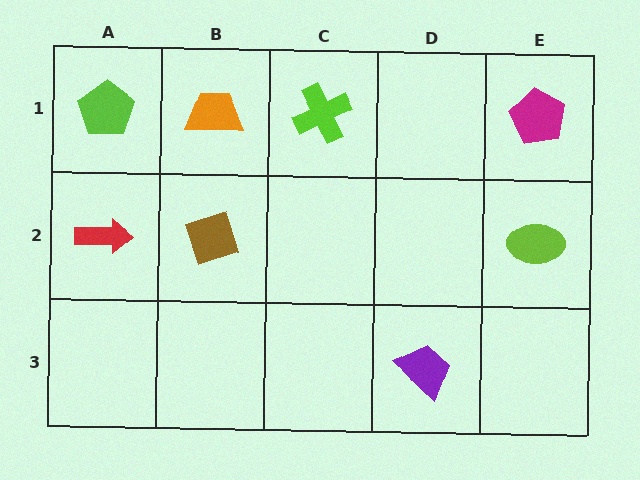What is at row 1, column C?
A lime cross.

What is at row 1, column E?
A magenta pentagon.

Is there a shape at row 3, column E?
No, that cell is empty.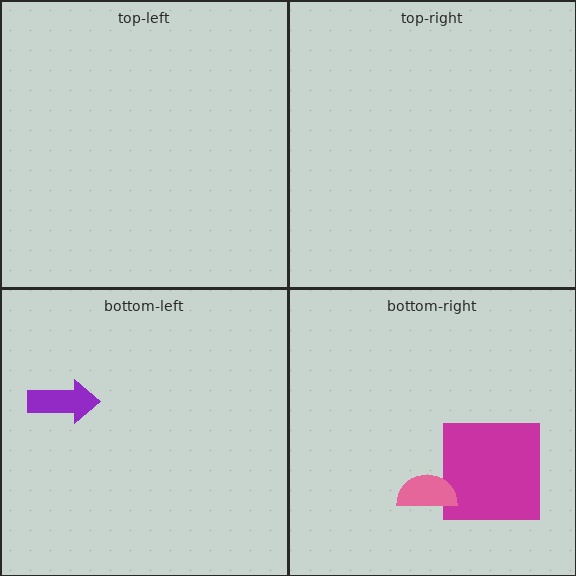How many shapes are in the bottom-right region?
2.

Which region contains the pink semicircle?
The bottom-right region.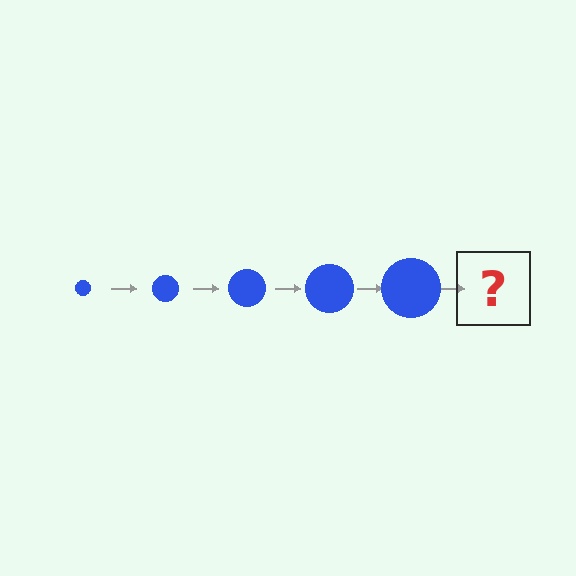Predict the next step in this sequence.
The next step is a blue circle, larger than the previous one.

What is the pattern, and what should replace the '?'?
The pattern is that the circle gets progressively larger each step. The '?' should be a blue circle, larger than the previous one.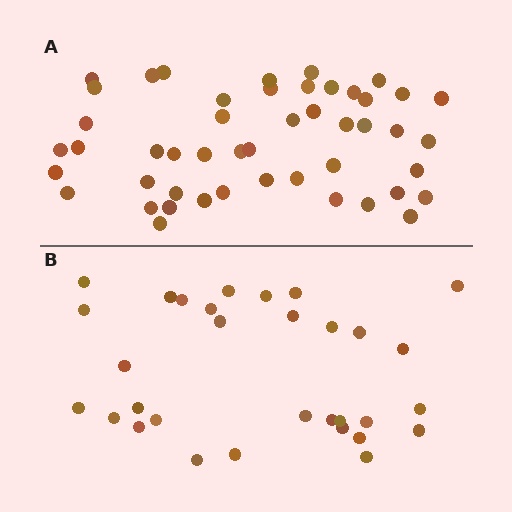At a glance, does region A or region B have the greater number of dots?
Region A (the top region) has more dots.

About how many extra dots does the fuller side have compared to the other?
Region A has approximately 15 more dots than region B.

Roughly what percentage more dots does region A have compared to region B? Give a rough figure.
About 55% more.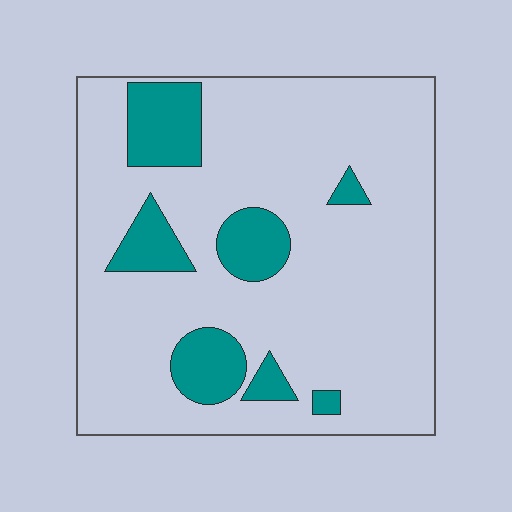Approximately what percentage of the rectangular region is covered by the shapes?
Approximately 15%.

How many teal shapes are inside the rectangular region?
7.